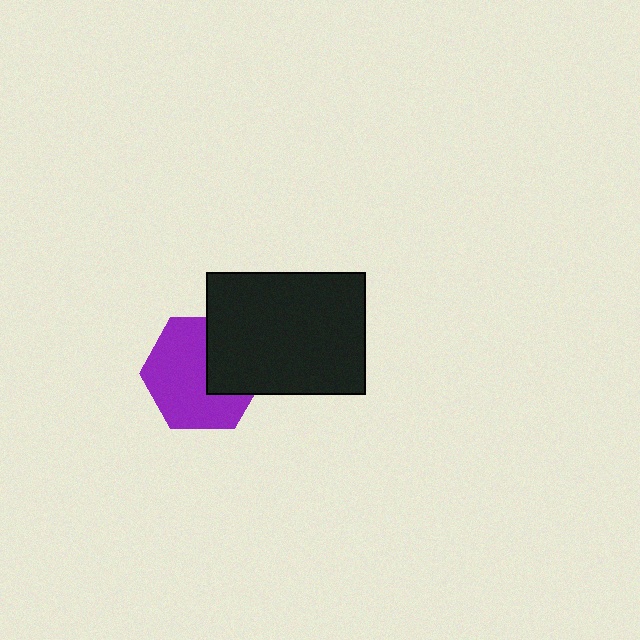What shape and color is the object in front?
The object in front is a black rectangle.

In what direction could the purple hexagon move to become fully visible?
The purple hexagon could move left. That would shift it out from behind the black rectangle entirely.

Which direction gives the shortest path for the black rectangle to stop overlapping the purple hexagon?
Moving right gives the shortest separation.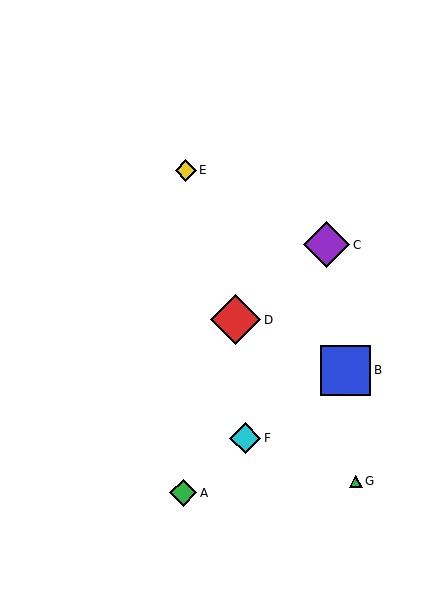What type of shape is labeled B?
Shape B is a blue square.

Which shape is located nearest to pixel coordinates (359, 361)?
The blue square (labeled B) at (346, 370) is nearest to that location.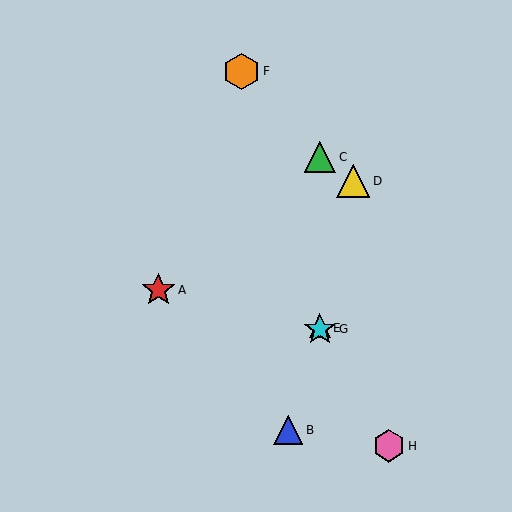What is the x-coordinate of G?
Object G is at x≈320.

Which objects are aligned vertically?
Objects C, E, G are aligned vertically.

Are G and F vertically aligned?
No, G is at x≈320 and F is at x≈242.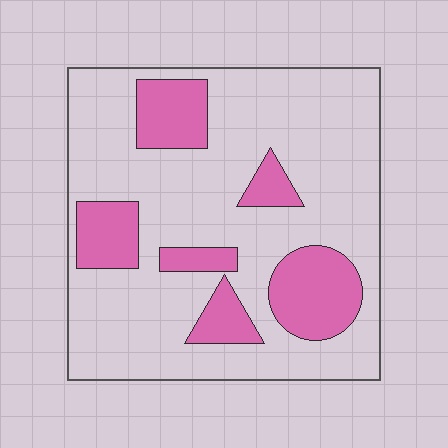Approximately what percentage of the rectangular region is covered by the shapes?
Approximately 25%.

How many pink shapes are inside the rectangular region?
6.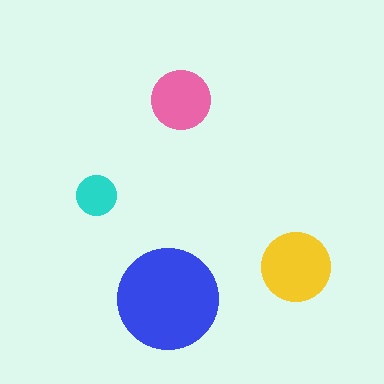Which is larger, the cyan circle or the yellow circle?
The yellow one.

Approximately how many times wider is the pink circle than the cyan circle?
About 1.5 times wider.